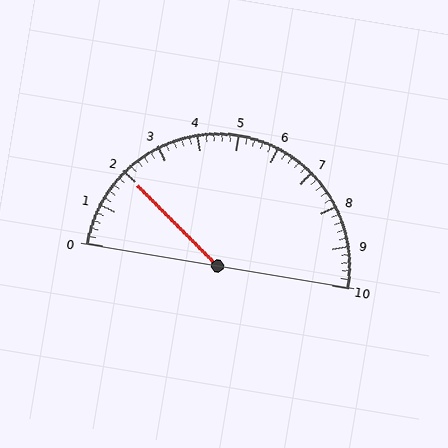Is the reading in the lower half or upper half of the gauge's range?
The reading is in the lower half of the range (0 to 10).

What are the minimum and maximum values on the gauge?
The gauge ranges from 0 to 10.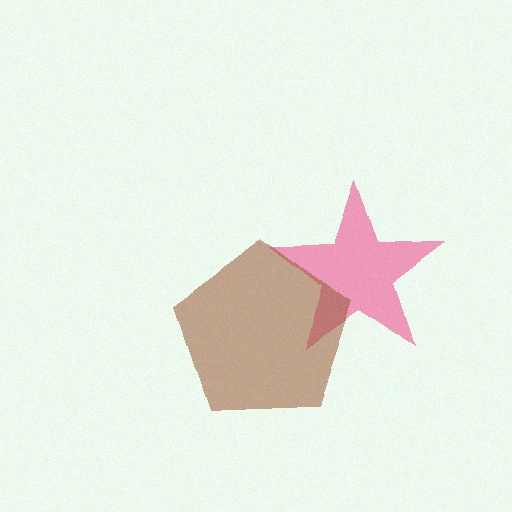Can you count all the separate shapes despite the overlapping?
Yes, there are 2 separate shapes.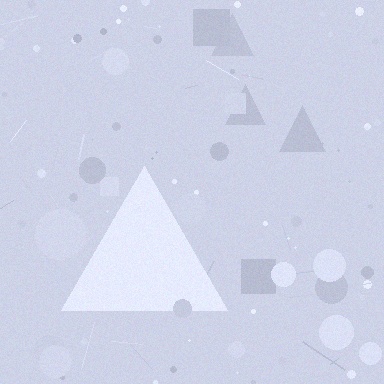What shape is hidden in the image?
A triangle is hidden in the image.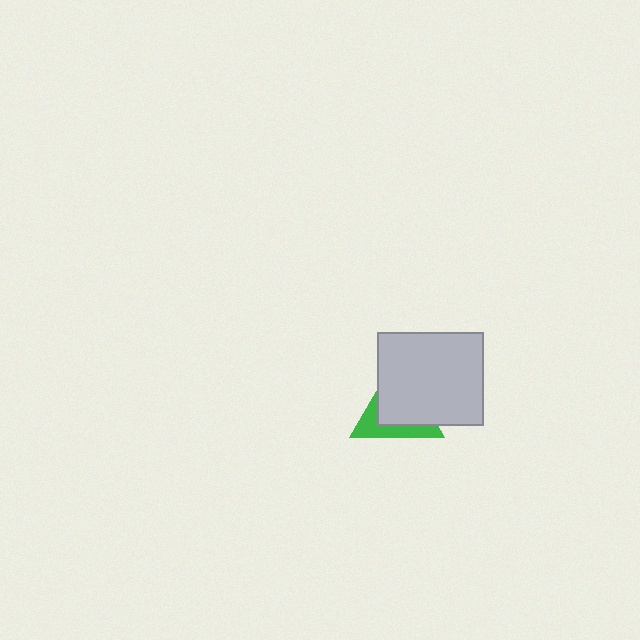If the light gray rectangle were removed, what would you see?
You would see the complete green triangle.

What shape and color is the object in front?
The object in front is a light gray rectangle.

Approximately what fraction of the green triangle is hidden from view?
Roughly 63% of the green triangle is hidden behind the light gray rectangle.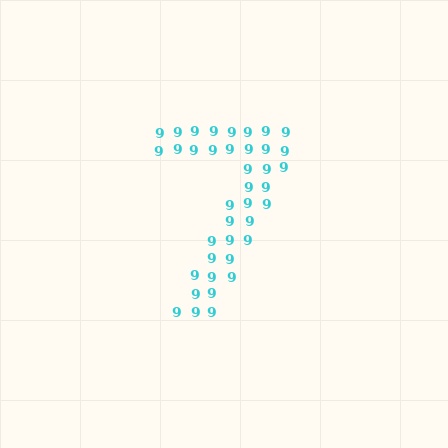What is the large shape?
The large shape is the digit 7.